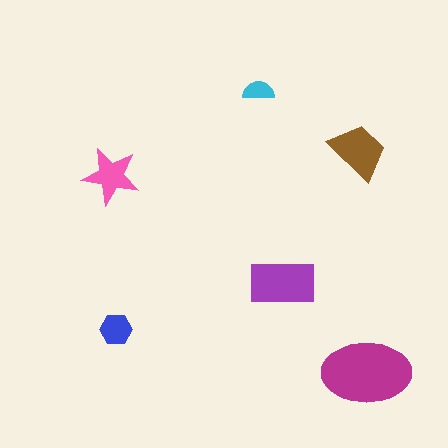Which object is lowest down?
The magenta ellipse is bottommost.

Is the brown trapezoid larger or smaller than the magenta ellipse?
Smaller.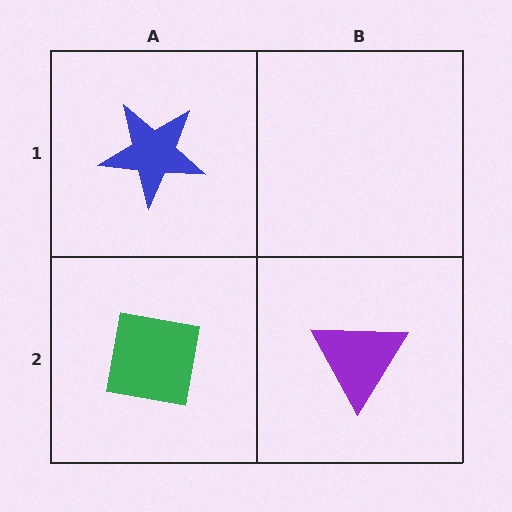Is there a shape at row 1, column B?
No, that cell is empty.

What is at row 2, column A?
A green square.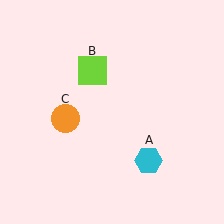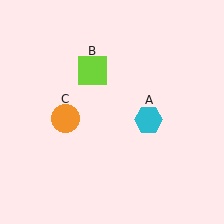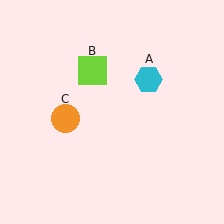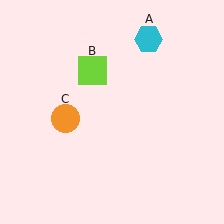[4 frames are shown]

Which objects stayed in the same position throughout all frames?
Lime square (object B) and orange circle (object C) remained stationary.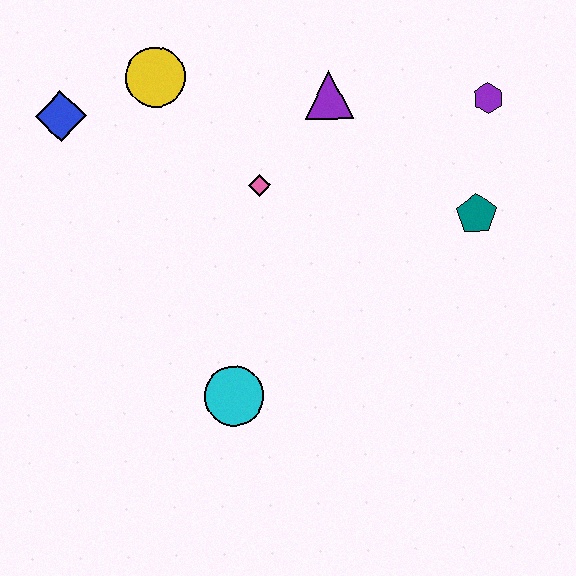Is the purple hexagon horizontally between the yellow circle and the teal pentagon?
No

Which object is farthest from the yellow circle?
The teal pentagon is farthest from the yellow circle.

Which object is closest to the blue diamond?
The yellow circle is closest to the blue diamond.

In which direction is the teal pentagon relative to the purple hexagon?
The teal pentagon is below the purple hexagon.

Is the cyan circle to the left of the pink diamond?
Yes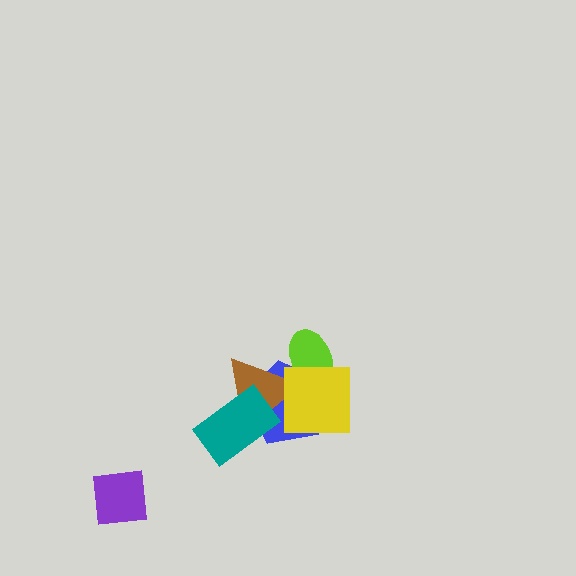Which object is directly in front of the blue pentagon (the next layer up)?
The brown triangle is directly in front of the blue pentagon.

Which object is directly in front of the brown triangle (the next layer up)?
The teal rectangle is directly in front of the brown triangle.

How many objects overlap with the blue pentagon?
4 objects overlap with the blue pentagon.